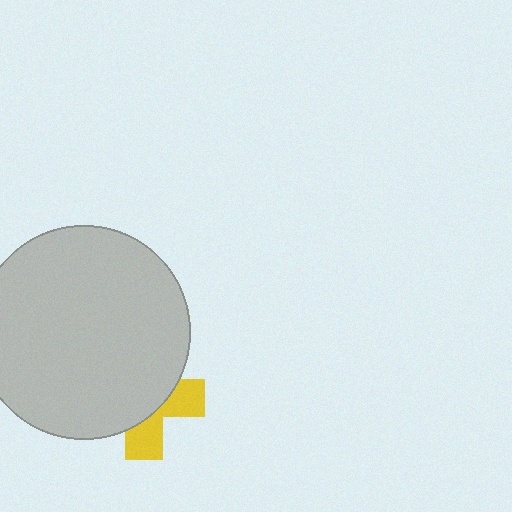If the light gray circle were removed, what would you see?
You would see the complete yellow cross.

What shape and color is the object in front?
The object in front is a light gray circle.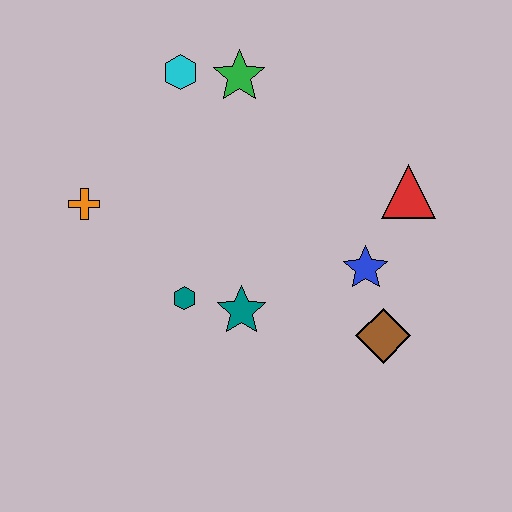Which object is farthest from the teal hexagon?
The red triangle is farthest from the teal hexagon.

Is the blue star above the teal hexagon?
Yes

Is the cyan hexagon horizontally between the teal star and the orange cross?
Yes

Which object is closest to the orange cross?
The teal hexagon is closest to the orange cross.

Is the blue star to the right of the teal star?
Yes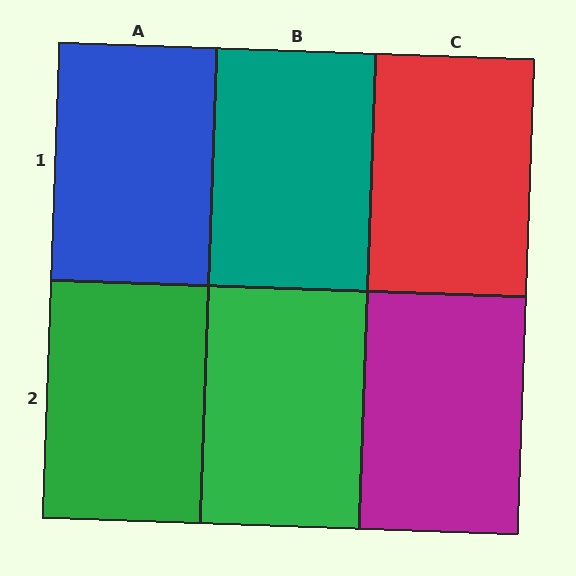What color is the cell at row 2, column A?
Green.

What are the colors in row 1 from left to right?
Blue, teal, red.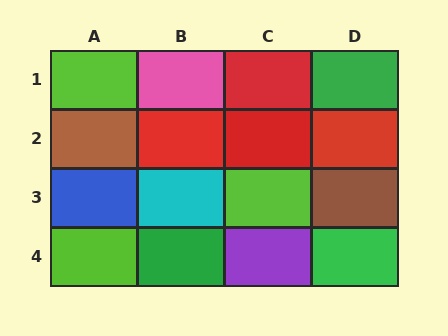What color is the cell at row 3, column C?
Lime.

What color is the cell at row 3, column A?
Blue.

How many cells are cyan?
1 cell is cyan.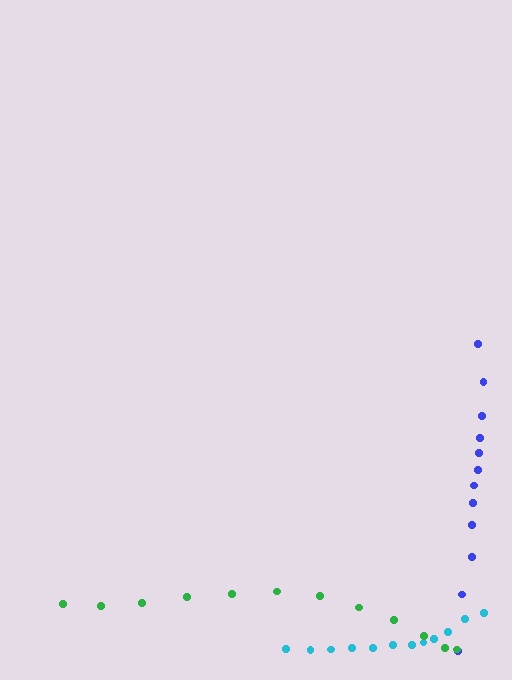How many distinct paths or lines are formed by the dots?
There are 3 distinct paths.